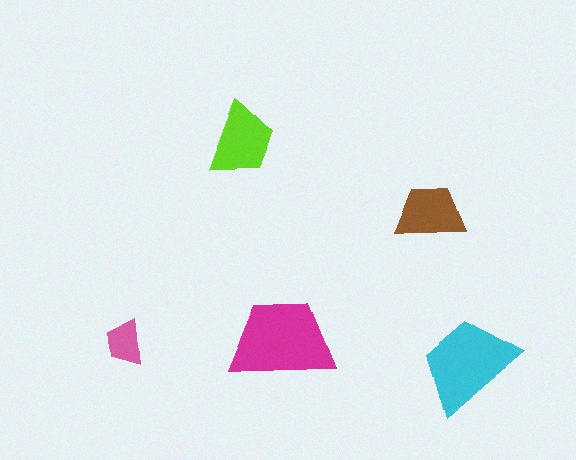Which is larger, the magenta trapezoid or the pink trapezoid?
The magenta one.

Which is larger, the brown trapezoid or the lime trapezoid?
The lime one.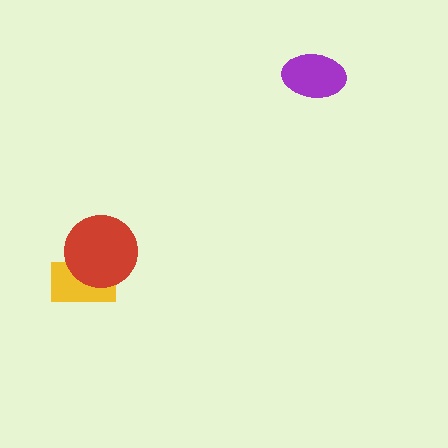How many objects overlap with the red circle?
1 object overlaps with the red circle.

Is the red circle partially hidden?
No, no other shape covers it.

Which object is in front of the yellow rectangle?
The red circle is in front of the yellow rectangle.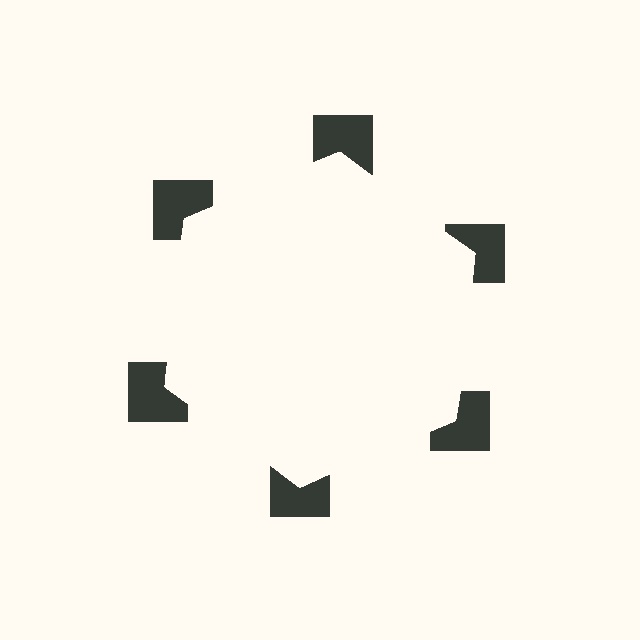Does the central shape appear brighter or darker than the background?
It typically appears slightly brighter than the background, even though no actual brightness change is drawn.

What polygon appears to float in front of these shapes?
An illusory hexagon — its edges are inferred from the aligned wedge cuts in the notched squares, not physically drawn.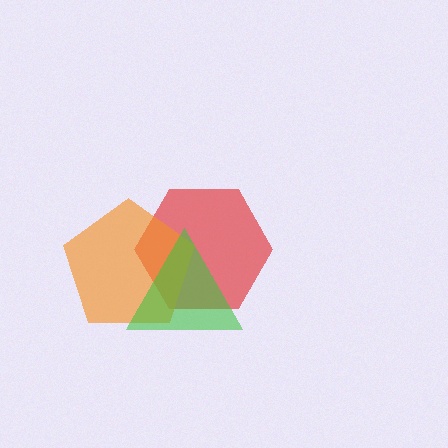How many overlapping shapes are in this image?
There are 3 overlapping shapes in the image.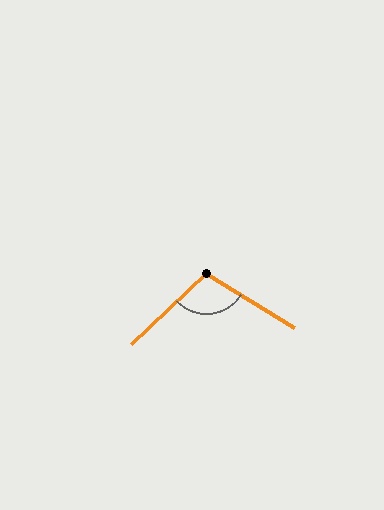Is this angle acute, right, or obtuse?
It is obtuse.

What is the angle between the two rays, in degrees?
Approximately 105 degrees.